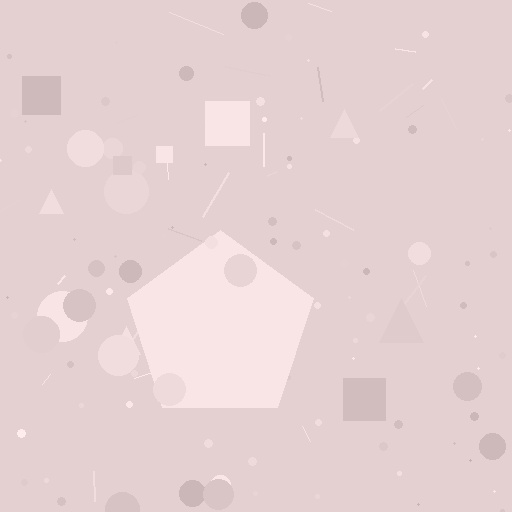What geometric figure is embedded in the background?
A pentagon is embedded in the background.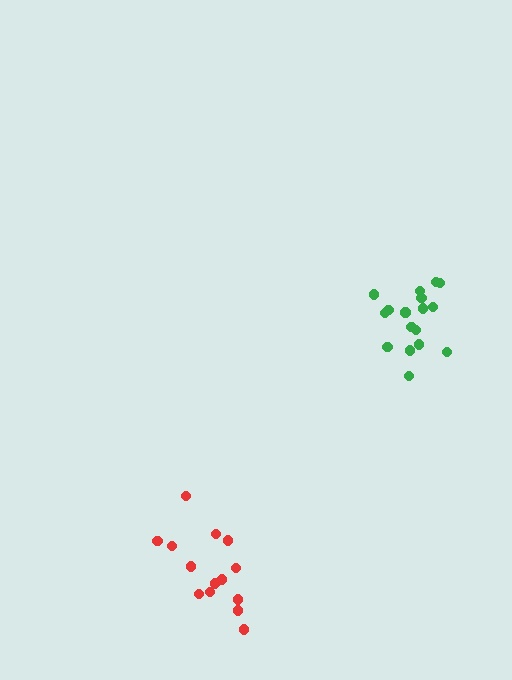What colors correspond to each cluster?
The clusters are colored: red, green.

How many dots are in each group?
Group 1: 14 dots, Group 2: 17 dots (31 total).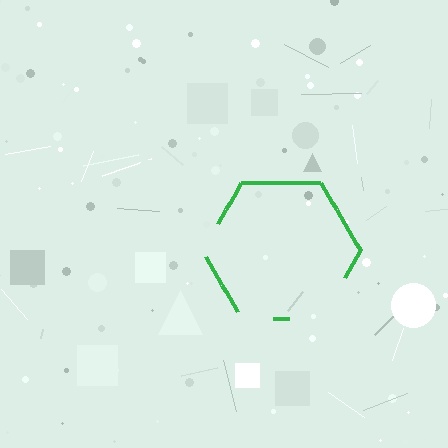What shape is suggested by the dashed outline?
The dashed outline suggests a hexagon.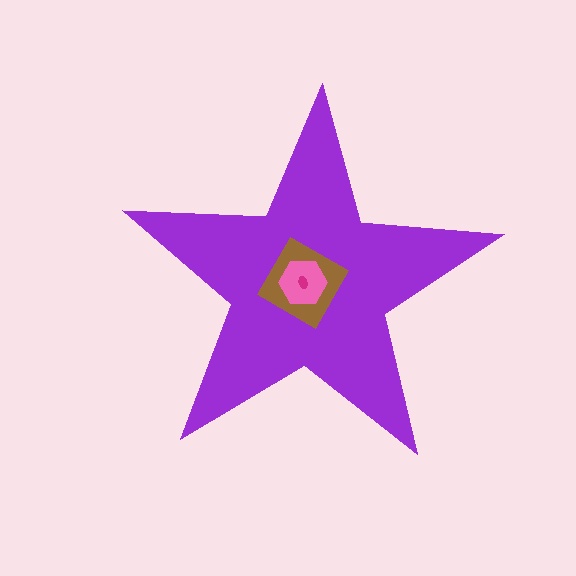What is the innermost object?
The magenta ellipse.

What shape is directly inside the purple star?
The brown diamond.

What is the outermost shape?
The purple star.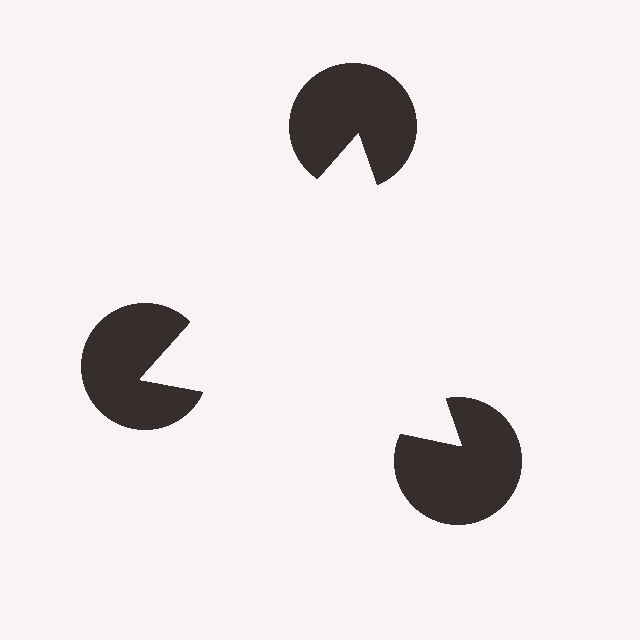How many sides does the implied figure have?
3 sides.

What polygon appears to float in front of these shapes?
An illusory triangle — its edges are inferred from the aligned wedge cuts in the pac-man discs, not physically drawn.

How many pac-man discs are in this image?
There are 3 — one at each vertex of the illusory triangle.